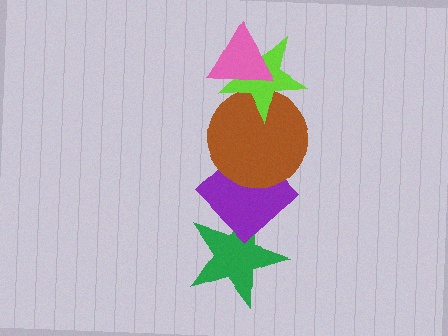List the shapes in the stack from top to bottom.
From top to bottom: the pink triangle, the lime star, the brown circle, the purple diamond, the green star.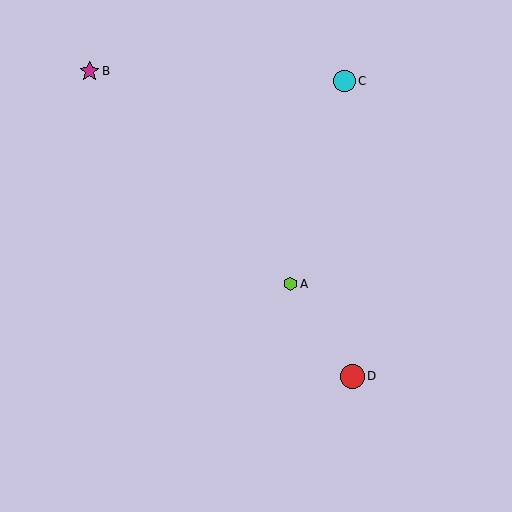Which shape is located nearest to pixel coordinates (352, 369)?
The red circle (labeled D) at (352, 376) is nearest to that location.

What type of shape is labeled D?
Shape D is a red circle.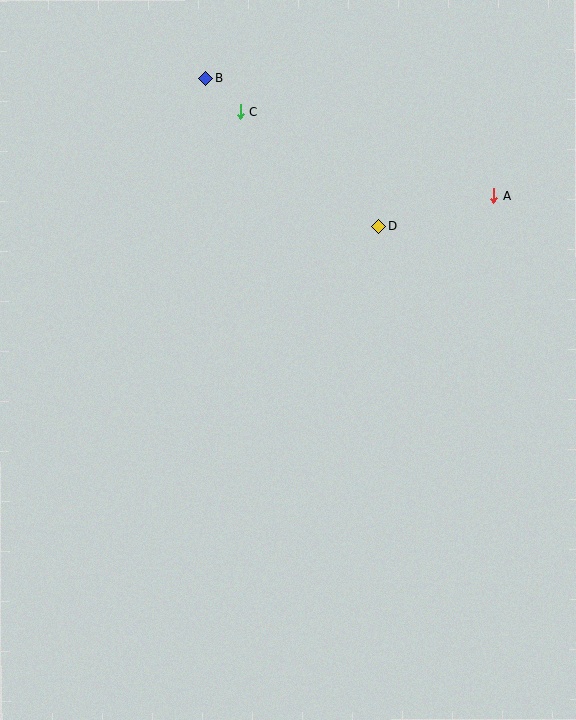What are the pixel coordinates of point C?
Point C is at (240, 112).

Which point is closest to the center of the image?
Point D at (379, 226) is closest to the center.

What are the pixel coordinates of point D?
Point D is at (379, 226).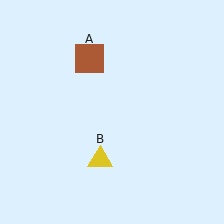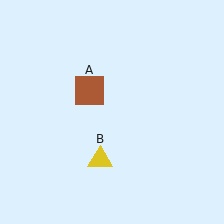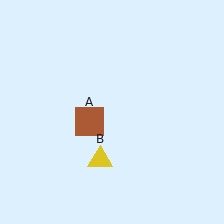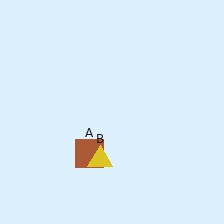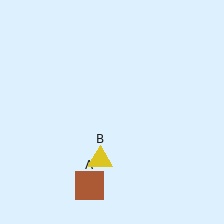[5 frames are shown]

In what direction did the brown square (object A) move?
The brown square (object A) moved down.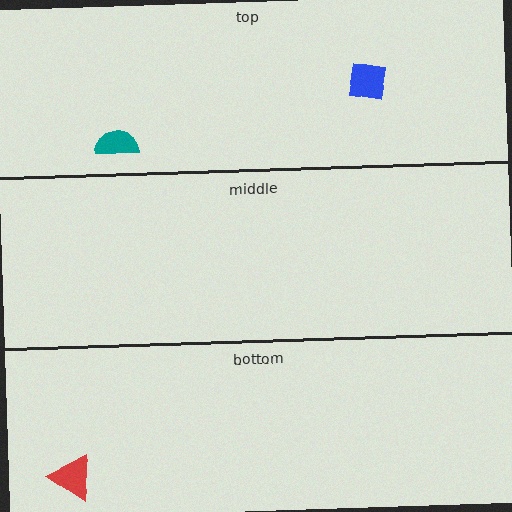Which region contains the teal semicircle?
The top region.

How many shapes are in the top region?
2.